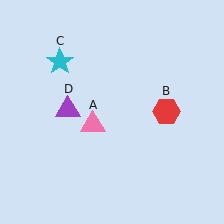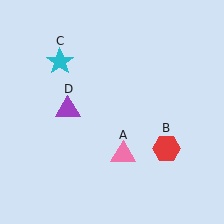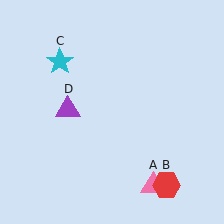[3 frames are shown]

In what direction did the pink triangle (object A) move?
The pink triangle (object A) moved down and to the right.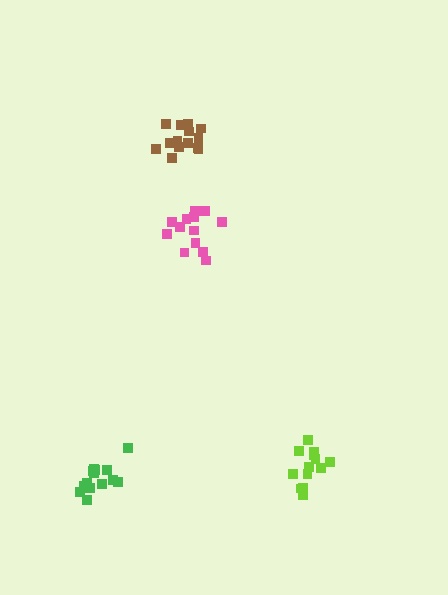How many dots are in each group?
Group 1: 13 dots, Group 2: 14 dots, Group 3: 15 dots, Group 4: 13 dots (55 total).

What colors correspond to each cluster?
The clusters are colored: pink, green, brown, lime.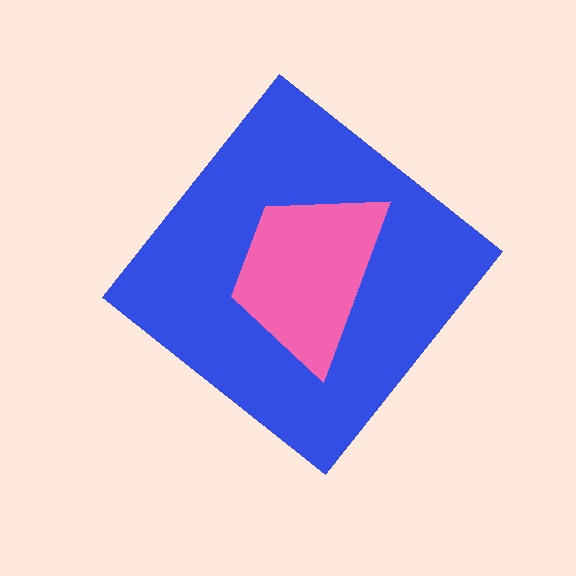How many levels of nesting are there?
2.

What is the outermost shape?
The blue diamond.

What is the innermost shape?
The pink trapezoid.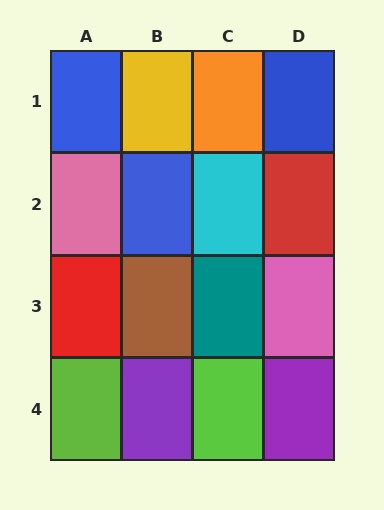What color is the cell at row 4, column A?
Lime.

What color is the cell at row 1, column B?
Yellow.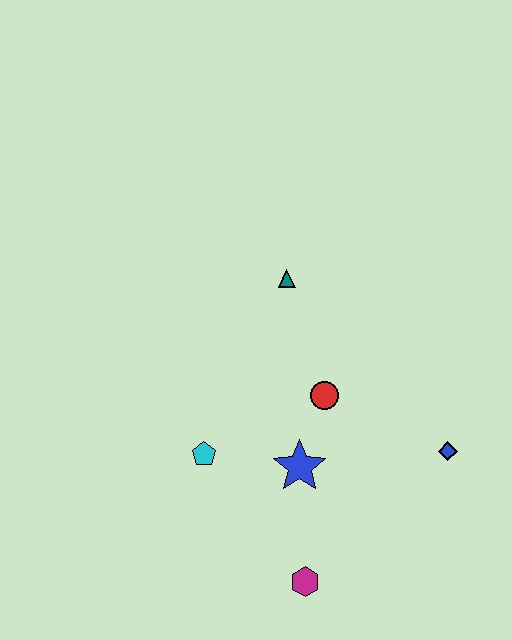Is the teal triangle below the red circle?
No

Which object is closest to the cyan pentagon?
The blue star is closest to the cyan pentagon.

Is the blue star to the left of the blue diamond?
Yes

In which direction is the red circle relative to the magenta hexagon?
The red circle is above the magenta hexagon.